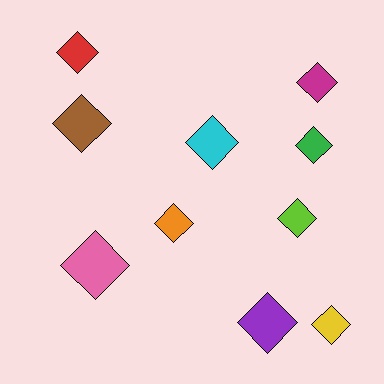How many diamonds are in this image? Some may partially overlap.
There are 10 diamonds.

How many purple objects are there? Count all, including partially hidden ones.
There is 1 purple object.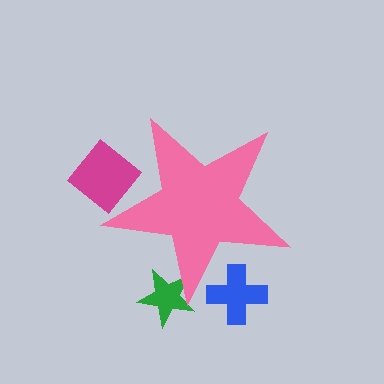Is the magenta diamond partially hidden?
Yes, the magenta diamond is partially hidden behind the pink star.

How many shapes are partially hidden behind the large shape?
3 shapes are partially hidden.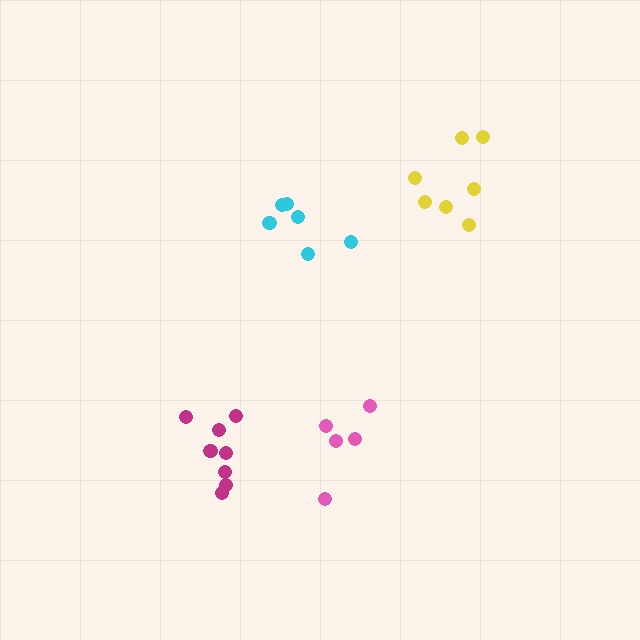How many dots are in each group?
Group 1: 5 dots, Group 2: 7 dots, Group 3: 8 dots, Group 4: 7 dots (27 total).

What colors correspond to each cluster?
The clusters are colored: pink, yellow, magenta, cyan.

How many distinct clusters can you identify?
There are 4 distinct clusters.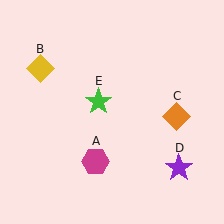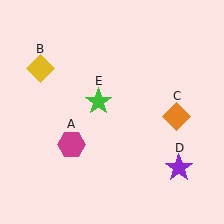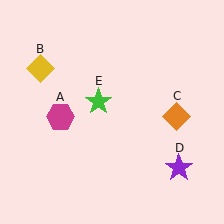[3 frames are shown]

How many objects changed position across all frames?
1 object changed position: magenta hexagon (object A).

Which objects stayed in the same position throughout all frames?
Yellow diamond (object B) and orange diamond (object C) and purple star (object D) and green star (object E) remained stationary.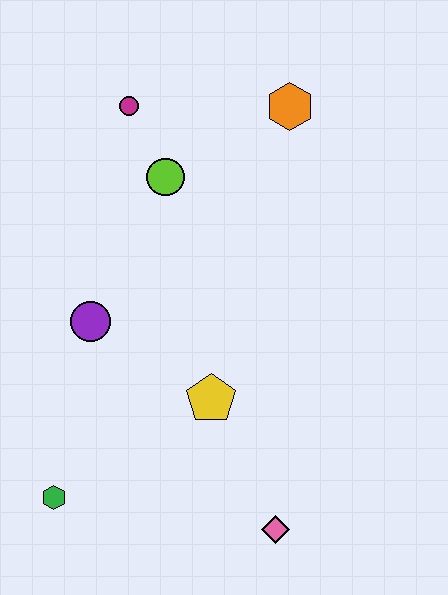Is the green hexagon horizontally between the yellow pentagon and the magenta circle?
No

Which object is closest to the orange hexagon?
The lime circle is closest to the orange hexagon.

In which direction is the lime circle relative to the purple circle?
The lime circle is above the purple circle.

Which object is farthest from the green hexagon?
The orange hexagon is farthest from the green hexagon.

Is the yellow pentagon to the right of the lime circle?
Yes